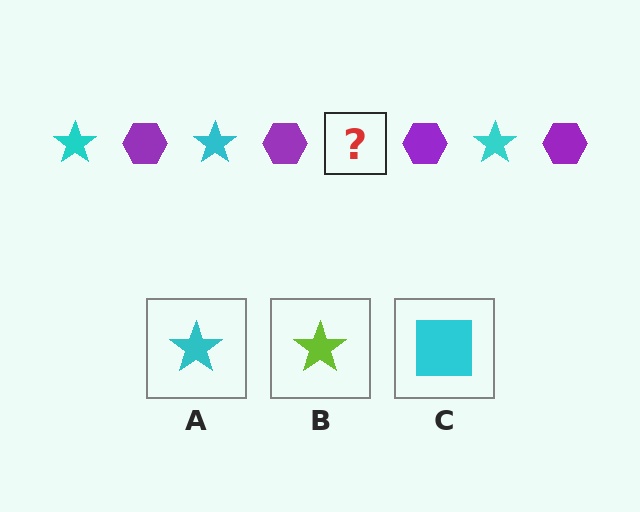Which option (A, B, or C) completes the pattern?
A.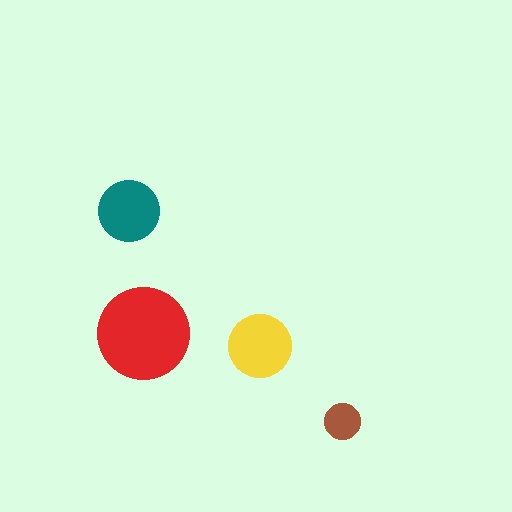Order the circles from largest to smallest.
the red one, the yellow one, the teal one, the brown one.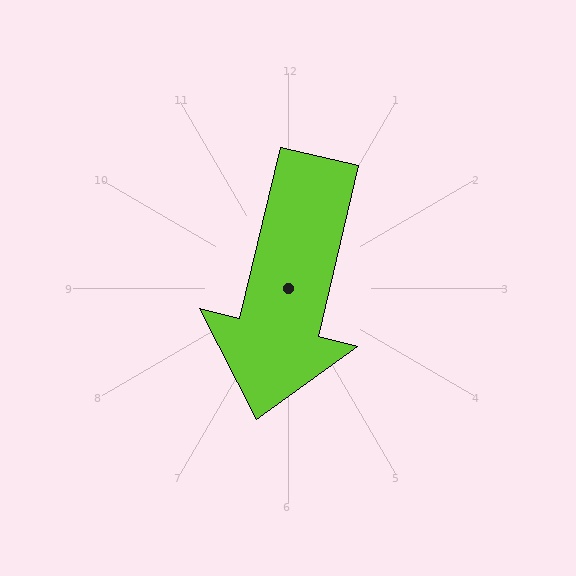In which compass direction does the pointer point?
South.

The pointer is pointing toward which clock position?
Roughly 6 o'clock.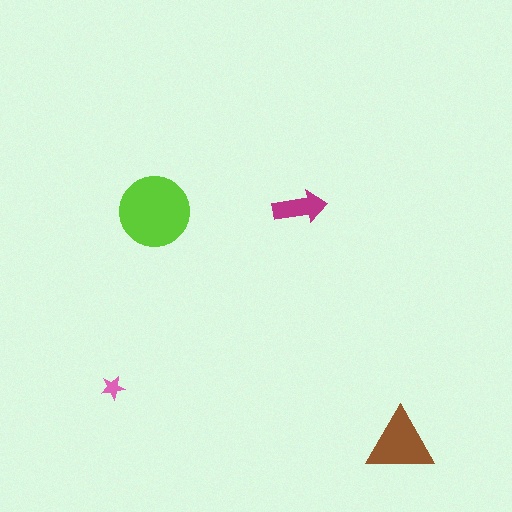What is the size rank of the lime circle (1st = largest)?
1st.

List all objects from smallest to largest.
The pink star, the magenta arrow, the brown triangle, the lime circle.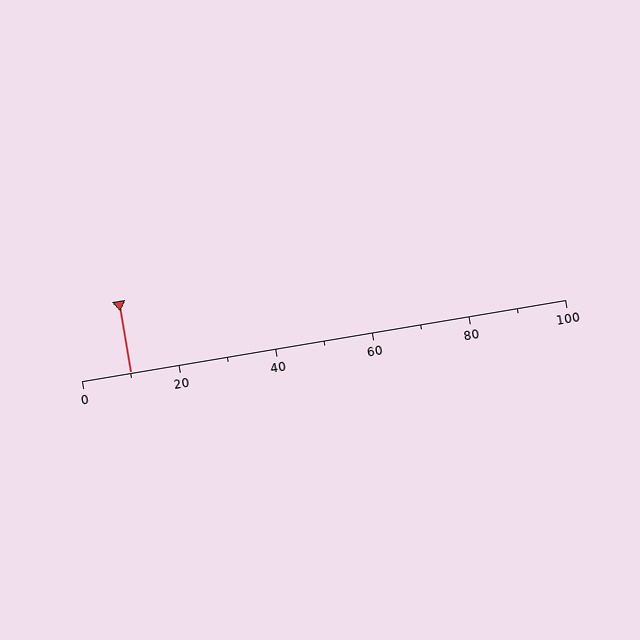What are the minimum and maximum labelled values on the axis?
The axis runs from 0 to 100.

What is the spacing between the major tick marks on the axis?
The major ticks are spaced 20 apart.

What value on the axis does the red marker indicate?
The marker indicates approximately 10.